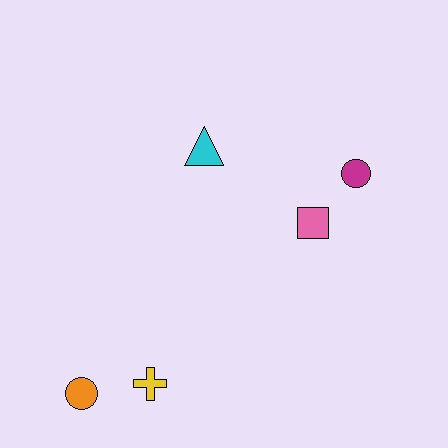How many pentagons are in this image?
There are no pentagons.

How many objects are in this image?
There are 5 objects.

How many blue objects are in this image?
There are no blue objects.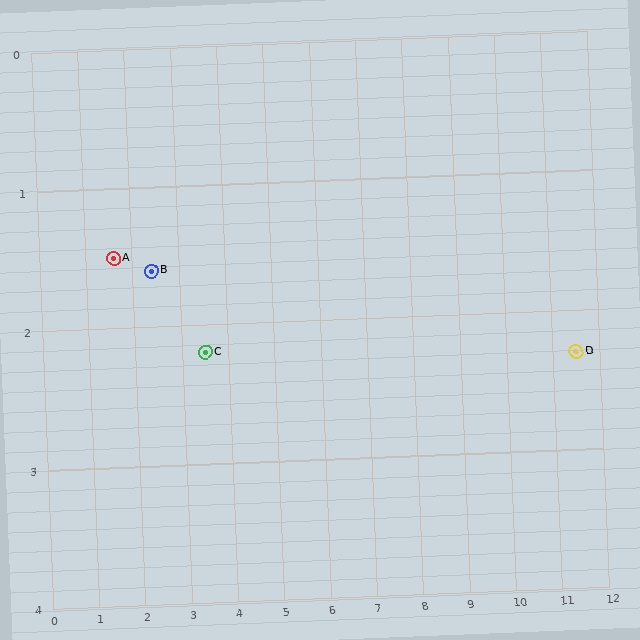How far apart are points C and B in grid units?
Points C and B are about 1.3 grid units apart.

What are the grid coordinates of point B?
Point B is at approximately (2.4, 1.6).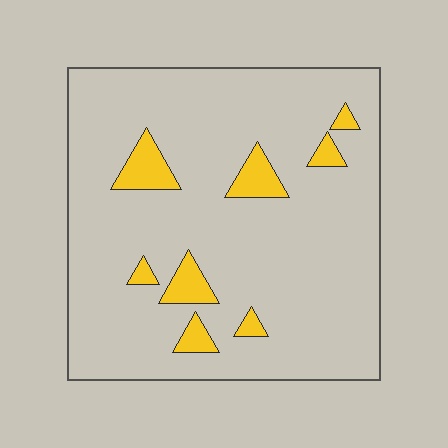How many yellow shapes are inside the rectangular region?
8.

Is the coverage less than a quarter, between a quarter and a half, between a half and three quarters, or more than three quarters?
Less than a quarter.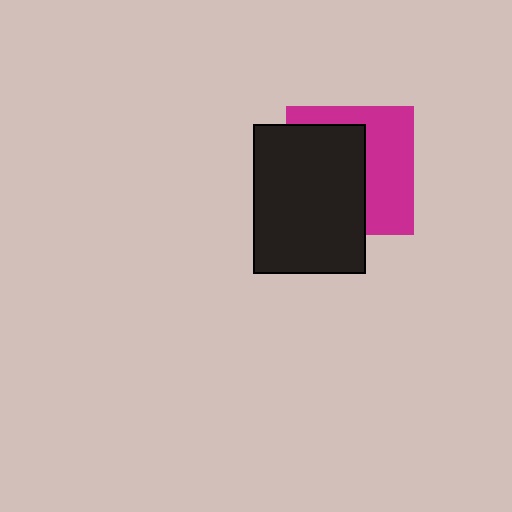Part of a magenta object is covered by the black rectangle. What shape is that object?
It is a square.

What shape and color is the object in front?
The object in front is a black rectangle.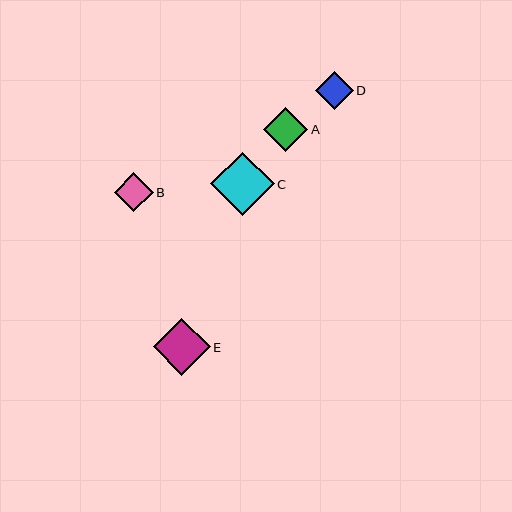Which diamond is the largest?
Diamond C is the largest with a size of approximately 64 pixels.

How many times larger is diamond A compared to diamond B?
Diamond A is approximately 1.1 times the size of diamond B.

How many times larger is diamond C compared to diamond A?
Diamond C is approximately 1.4 times the size of diamond A.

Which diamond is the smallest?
Diamond D is the smallest with a size of approximately 38 pixels.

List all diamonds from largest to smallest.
From largest to smallest: C, E, A, B, D.